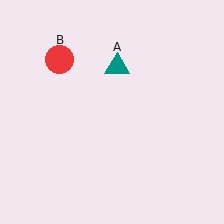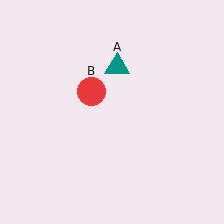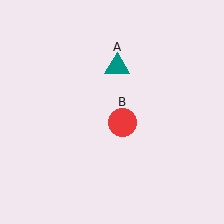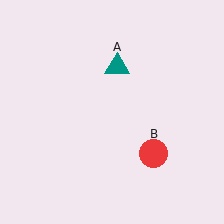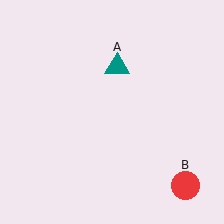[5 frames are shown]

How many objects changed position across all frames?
1 object changed position: red circle (object B).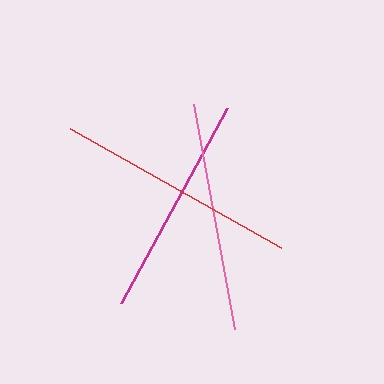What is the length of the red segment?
The red segment is approximately 241 pixels long.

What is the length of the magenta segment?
The magenta segment is approximately 222 pixels long.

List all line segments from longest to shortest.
From longest to shortest: red, pink, magenta.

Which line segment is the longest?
The red line is the longest at approximately 241 pixels.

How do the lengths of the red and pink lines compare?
The red and pink lines are approximately the same length.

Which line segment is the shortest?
The magenta line is the shortest at approximately 222 pixels.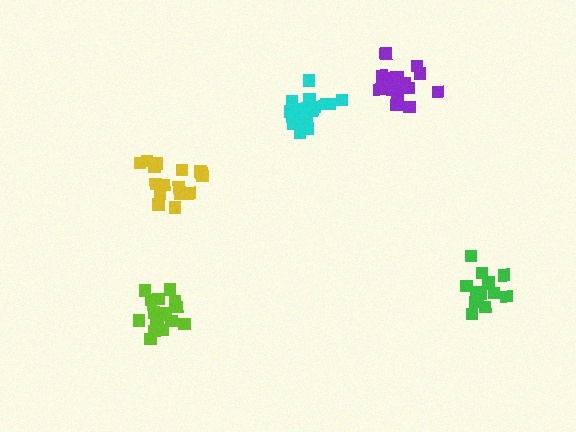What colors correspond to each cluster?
The clusters are colored: lime, cyan, green, yellow, purple.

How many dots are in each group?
Group 1: 19 dots, Group 2: 20 dots, Group 3: 16 dots, Group 4: 16 dots, Group 5: 19 dots (90 total).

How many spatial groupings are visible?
There are 5 spatial groupings.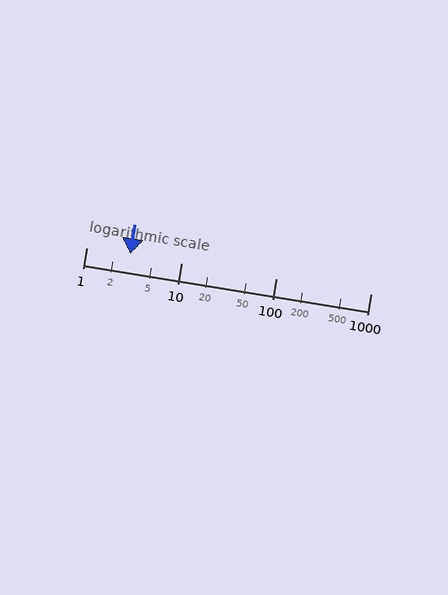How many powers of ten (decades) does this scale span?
The scale spans 3 decades, from 1 to 1000.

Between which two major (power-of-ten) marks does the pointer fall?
The pointer is between 1 and 10.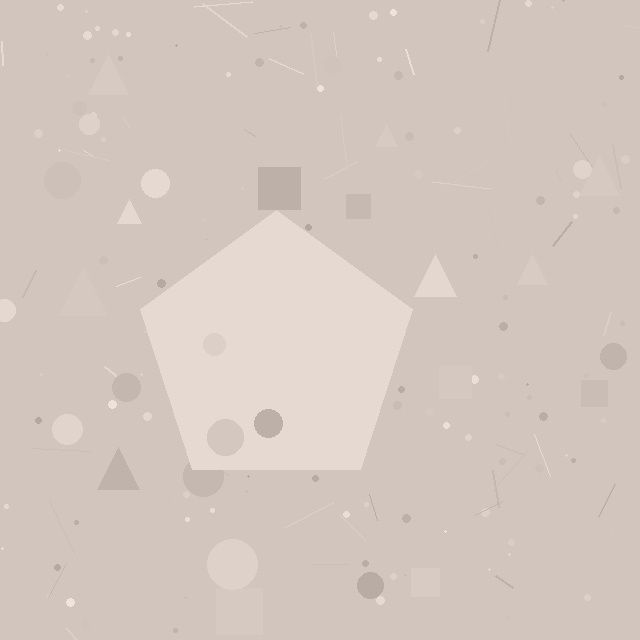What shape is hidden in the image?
A pentagon is hidden in the image.